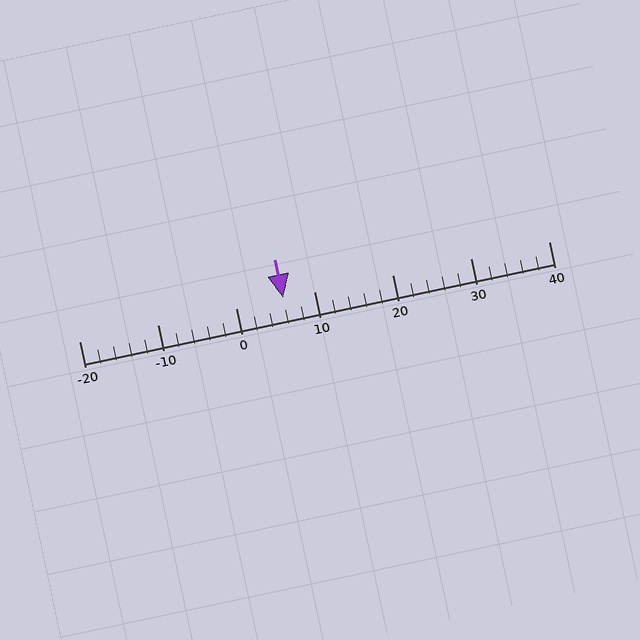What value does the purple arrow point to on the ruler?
The purple arrow points to approximately 6.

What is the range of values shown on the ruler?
The ruler shows values from -20 to 40.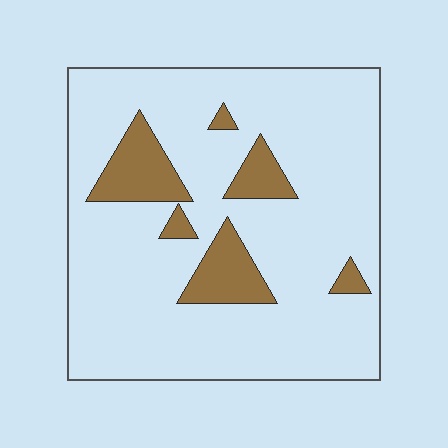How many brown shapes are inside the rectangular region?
6.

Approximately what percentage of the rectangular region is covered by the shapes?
Approximately 15%.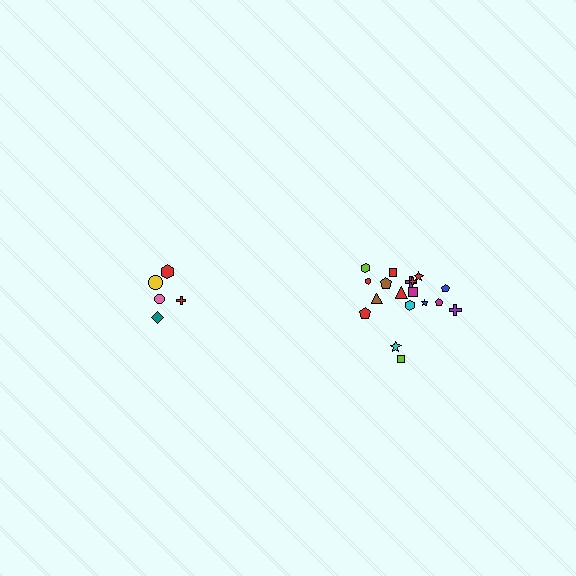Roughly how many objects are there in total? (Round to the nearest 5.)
Roughly 25 objects in total.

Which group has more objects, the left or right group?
The right group.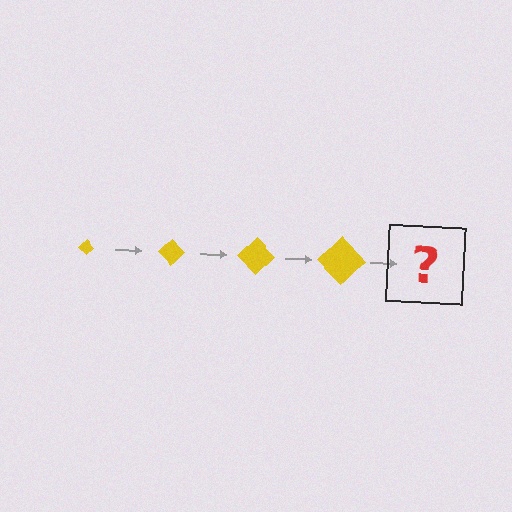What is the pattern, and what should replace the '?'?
The pattern is that the diamond gets progressively larger each step. The '?' should be a yellow diamond, larger than the previous one.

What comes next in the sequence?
The next element should be a yellow diamond, larger than the previous one.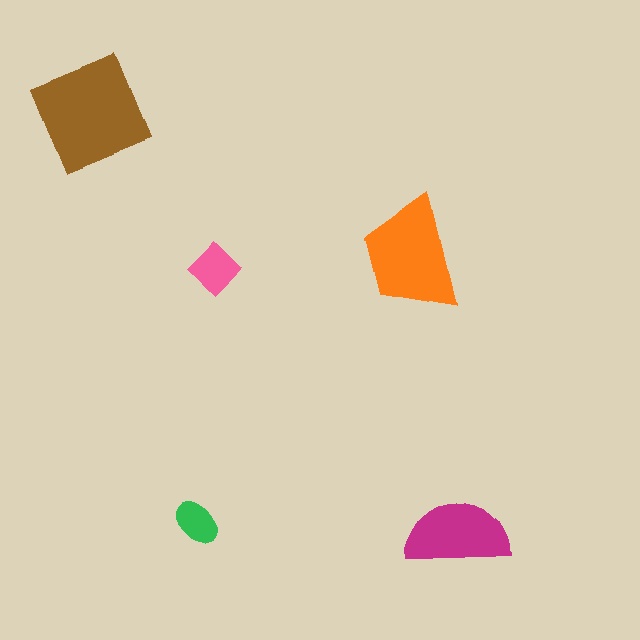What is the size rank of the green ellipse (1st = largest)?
5th.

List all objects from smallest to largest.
The green ellipse, the pink diamond, the magenta semicircle, the orange trapezoid, the brown square.